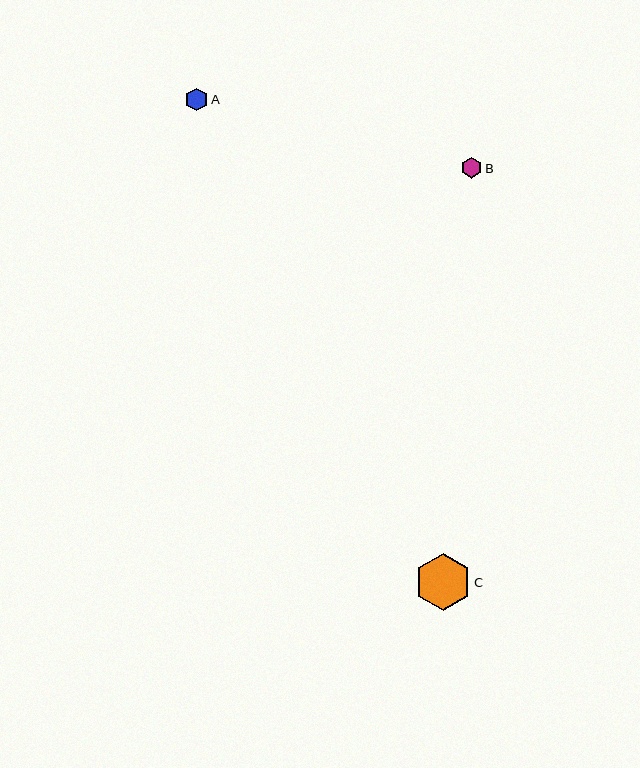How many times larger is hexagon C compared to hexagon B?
Hexagon C is approximately 2.7 times the size of hexagon B.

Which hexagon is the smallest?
Hexagon B is the smallest with a size of approximately 21 pixels.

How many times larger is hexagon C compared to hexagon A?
Hexagon C is approximately 2.5 times the size of hexagon A.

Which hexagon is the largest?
Hexagon C is the largest with a size of approximately 57 pixels.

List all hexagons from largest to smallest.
From largest to smallest: C, A, B.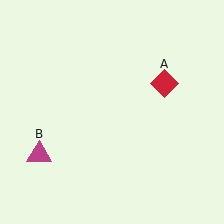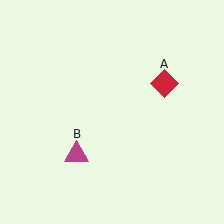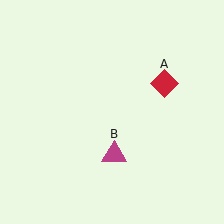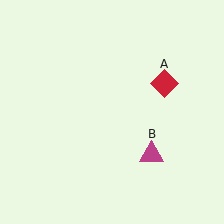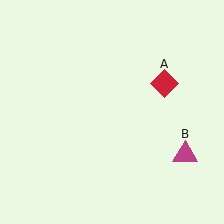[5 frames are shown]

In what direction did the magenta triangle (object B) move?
The magenta triangle (object B) moved right.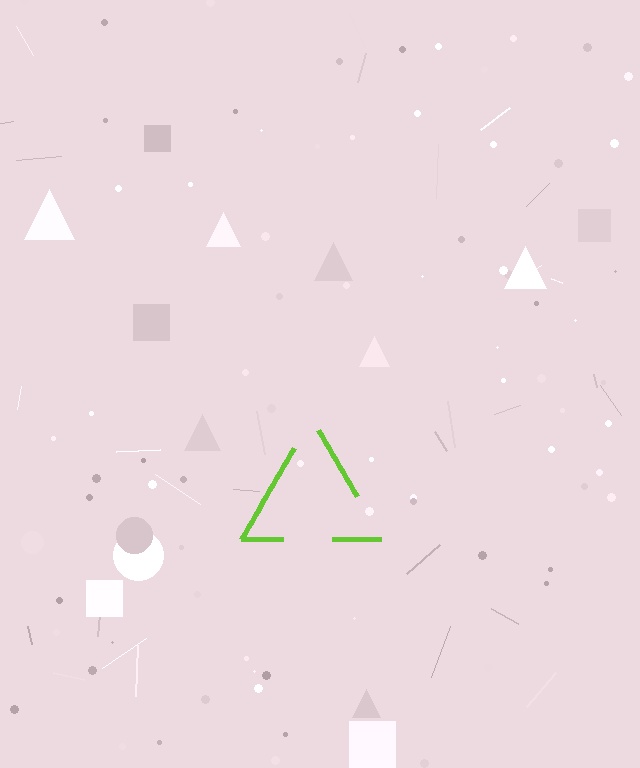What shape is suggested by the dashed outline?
The dashed outline suggests a triangle.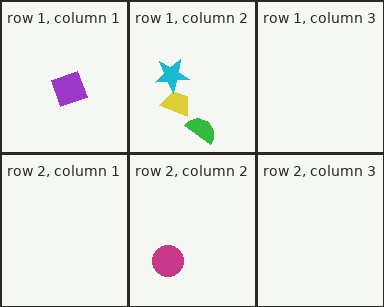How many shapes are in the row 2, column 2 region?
1.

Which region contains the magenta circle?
The row 2, column 2 region.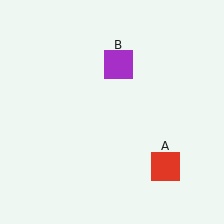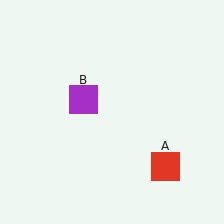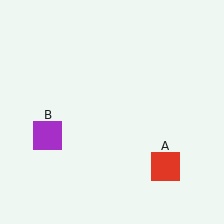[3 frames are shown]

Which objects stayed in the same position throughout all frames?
Red square (object A) remained stationary.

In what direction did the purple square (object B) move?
The purple square (object B) moved down and to the left.